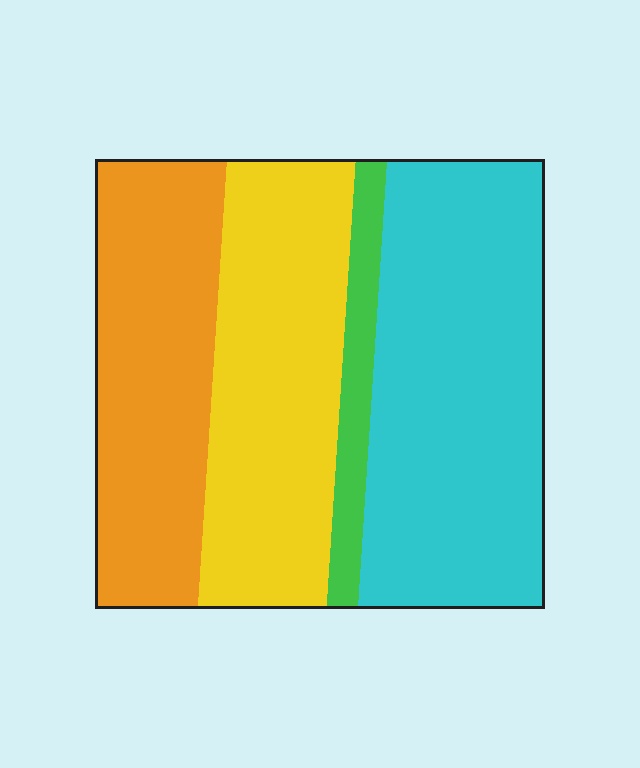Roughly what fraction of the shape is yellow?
Yellow takes up about one quarter (1/4) of the shape.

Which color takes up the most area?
Cyan, at roughly 40%.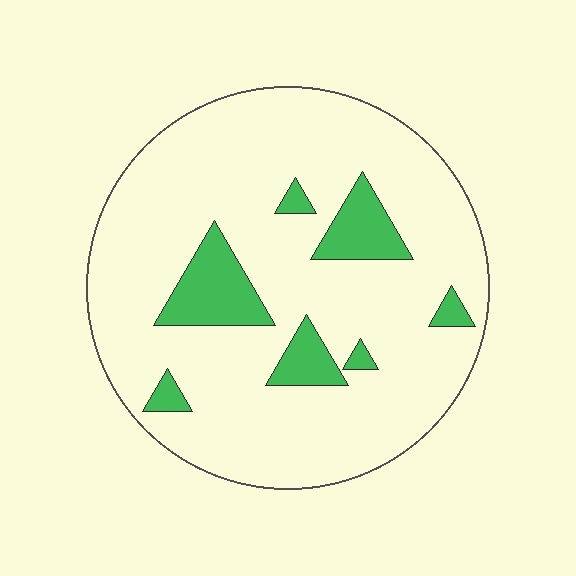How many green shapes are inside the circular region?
7.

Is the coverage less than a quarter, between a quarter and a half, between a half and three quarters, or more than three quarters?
Less than a quarter.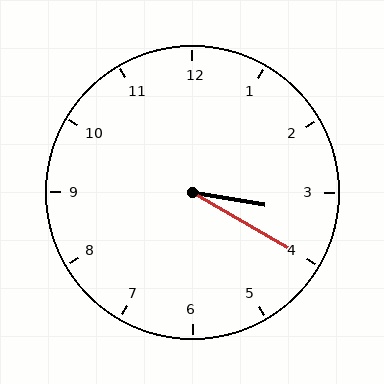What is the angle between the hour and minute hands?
Approximately 20 degrees.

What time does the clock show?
3:20.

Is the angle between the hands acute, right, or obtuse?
It is acute.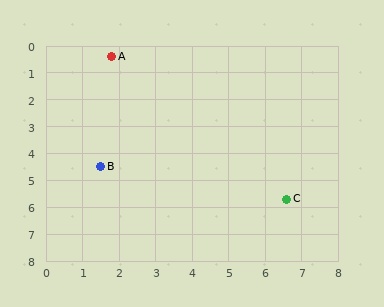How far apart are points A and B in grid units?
Points A and B are about 4.1 grid units apart.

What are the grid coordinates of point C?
Point C is at approximately (6.6, 5.7).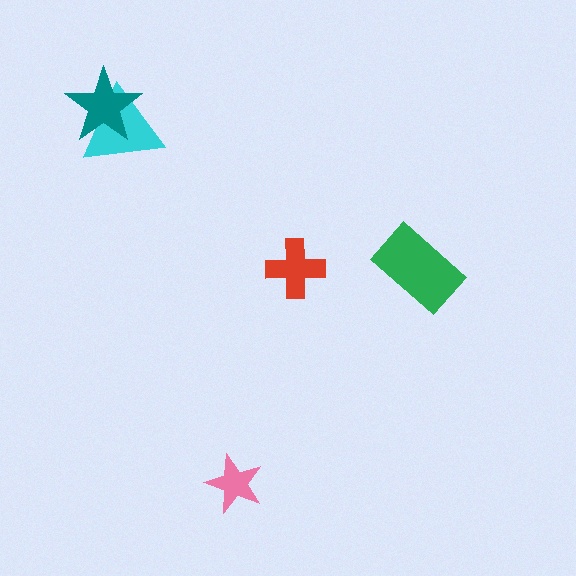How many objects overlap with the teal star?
1 object overlaps with the teal star.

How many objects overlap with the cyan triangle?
1 object overlaps with the cyan triangle.